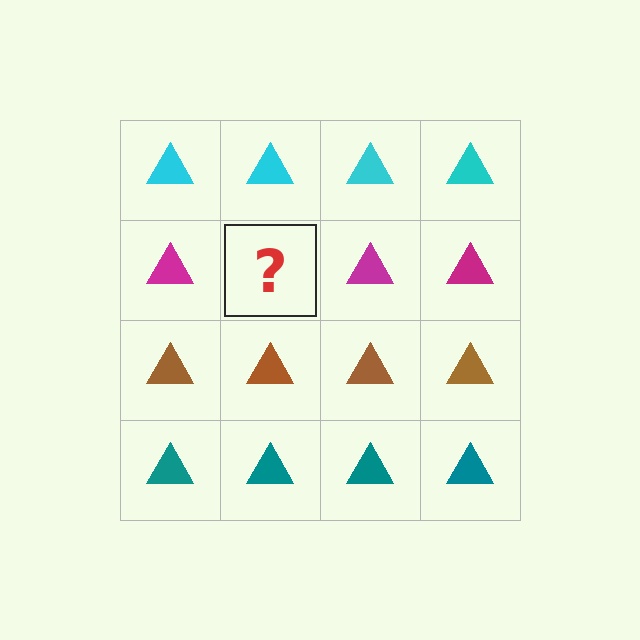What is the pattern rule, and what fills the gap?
The rule is that each row has a consistent color. The gap should be filled with a magenta triangle.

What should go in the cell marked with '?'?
The missing cell should contain a magenta triangle.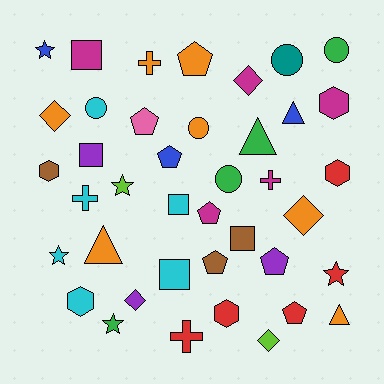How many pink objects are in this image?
There is 1 pink object.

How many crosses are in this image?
There are 4 crosses.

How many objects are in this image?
There are 40 objects.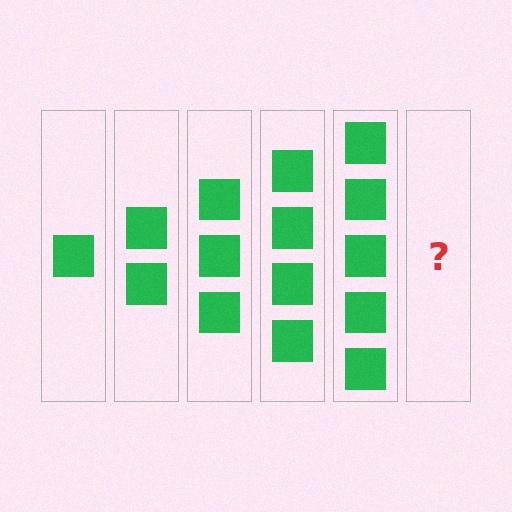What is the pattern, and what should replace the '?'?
The pattern is that each step adds one more square. The '?' should be 6 squares.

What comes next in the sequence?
The next element should be 6 squares.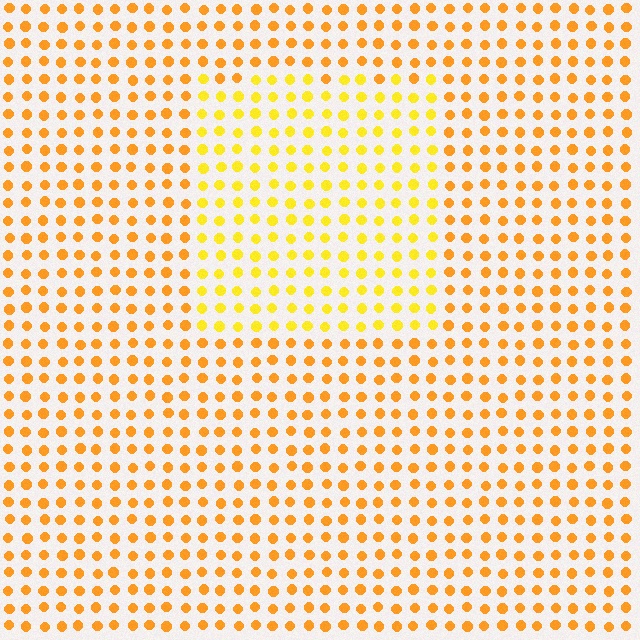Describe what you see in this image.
The image is filled with small orange elements in a uniform arrangement. A rectangle-shaped region is visible where the elements are tinted to a slightly different hue, forming a subtle color boundary.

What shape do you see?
I see a rectangle.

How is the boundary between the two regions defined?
The boundary is defined purely by a slight shift in hue (about 22 degrees). Spacing, size, and orientation are identical on both sides.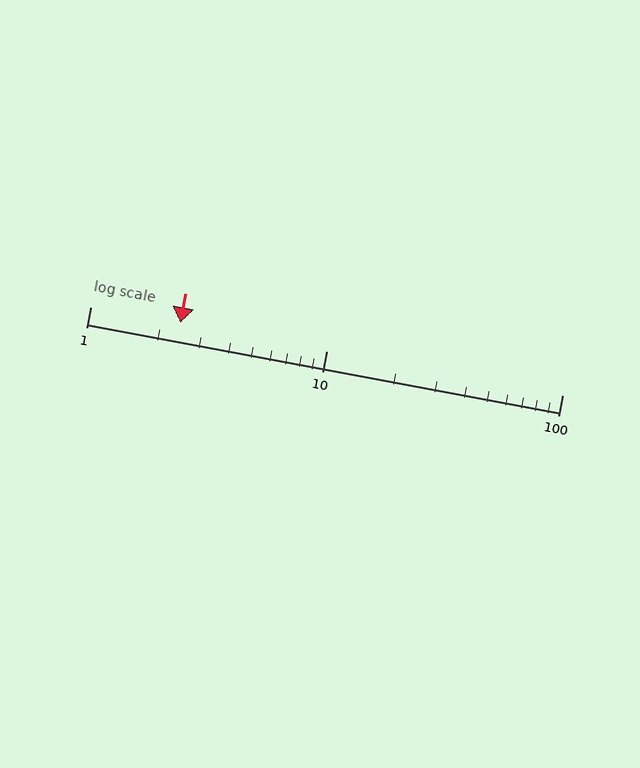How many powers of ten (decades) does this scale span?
The scale spans 2 decades, from 1 to 100.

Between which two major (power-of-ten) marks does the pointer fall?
The pointer is between 1 and 10.